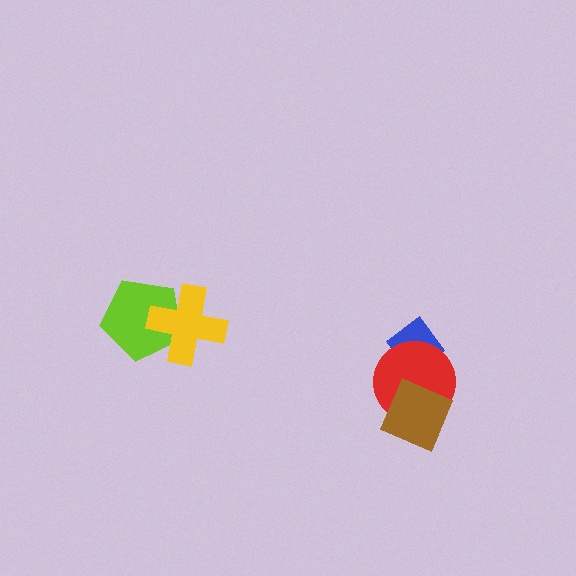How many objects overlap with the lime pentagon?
1 object overlaps with the lime pentagon.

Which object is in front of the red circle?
The brown diamond is in front of the red circle.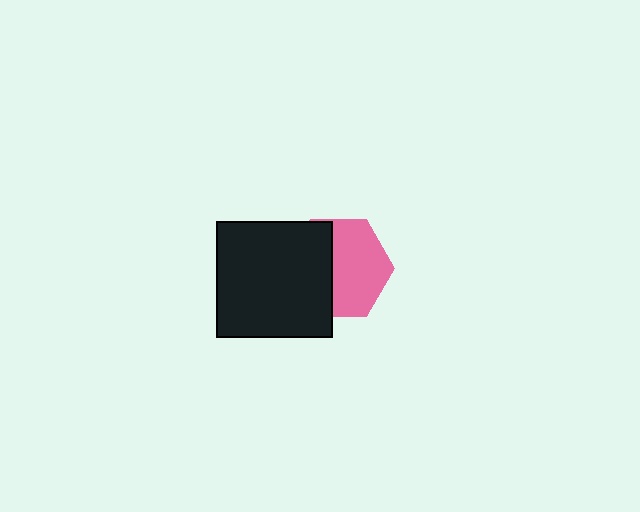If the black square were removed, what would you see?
You would see the complete pink hexagon.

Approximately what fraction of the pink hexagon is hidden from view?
Roughly 44% of the pink hexagon is hidden behind the black square.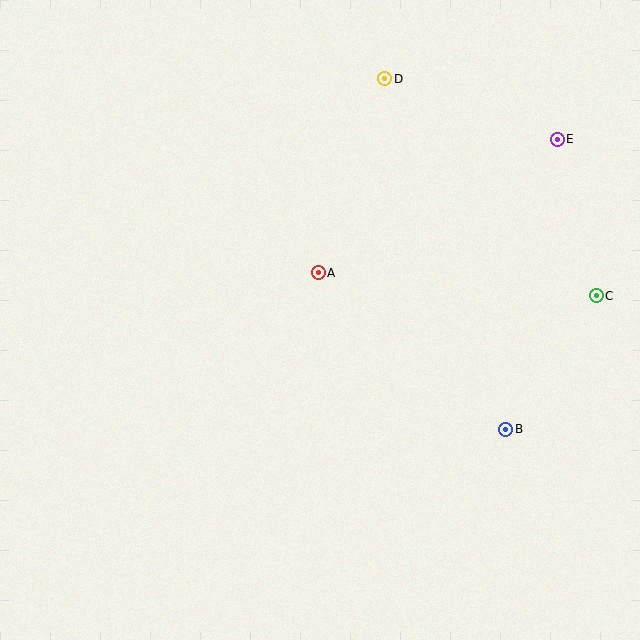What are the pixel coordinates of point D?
Point D is at (385, 79).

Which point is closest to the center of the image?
Point A at (318, 273) is closest to the center.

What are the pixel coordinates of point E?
Point E is at (557, 139).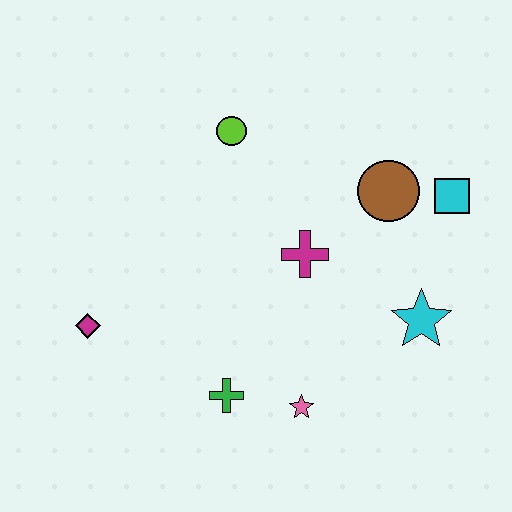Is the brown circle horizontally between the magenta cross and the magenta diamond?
No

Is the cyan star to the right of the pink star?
Yes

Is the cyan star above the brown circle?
No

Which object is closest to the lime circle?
The magenta cross is closest to the lime circle.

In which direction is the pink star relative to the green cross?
The pink star is to the right of the green cross.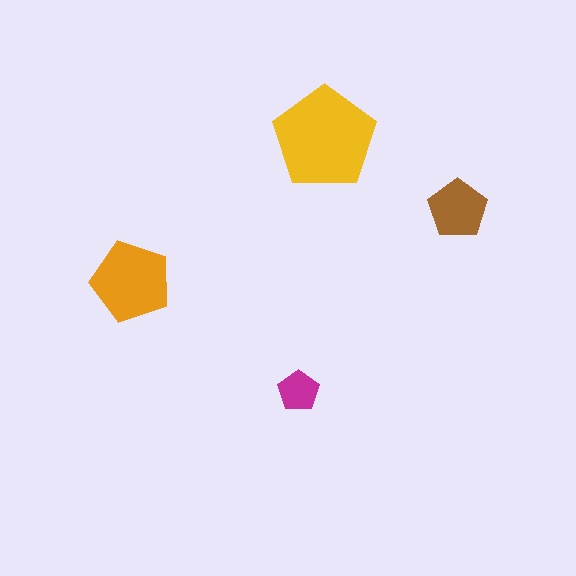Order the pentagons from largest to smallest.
the yellow one, the orange one, the brown one, the magenta one.